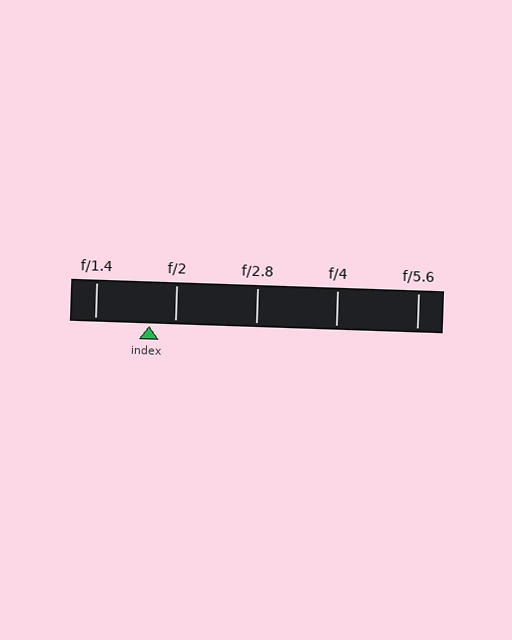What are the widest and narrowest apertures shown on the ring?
The widest aperture shown is f/1.4 and the narrowest is f/5.6.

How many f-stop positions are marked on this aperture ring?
There are 5 f-stop positions marked.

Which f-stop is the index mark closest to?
The index mark is closest to f/2.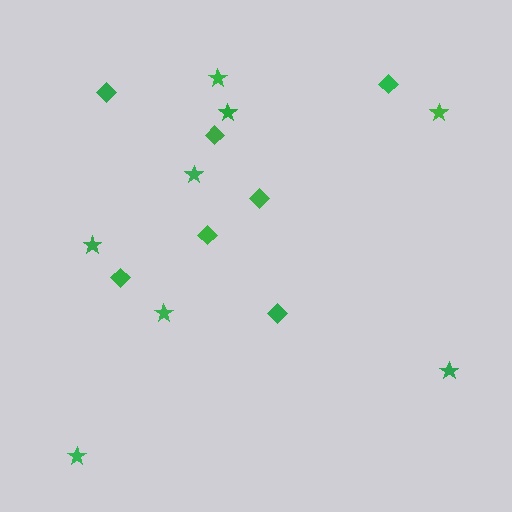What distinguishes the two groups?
There are 2 groups: one group of diamonds (7) and one group of stars (8).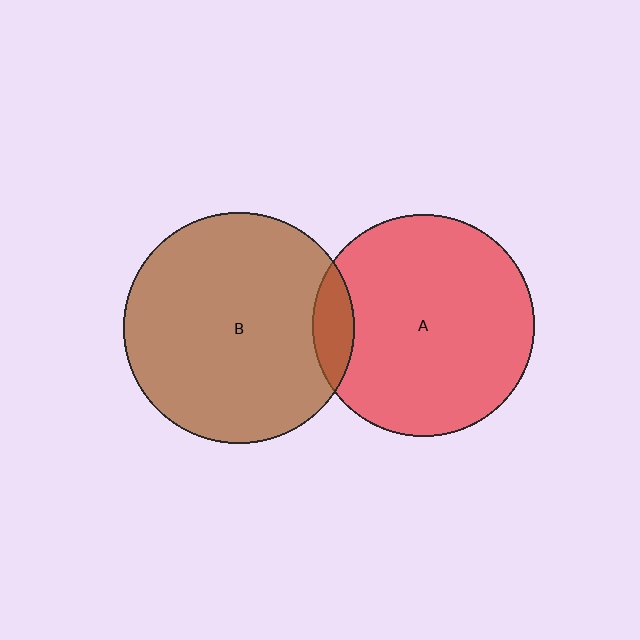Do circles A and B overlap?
Yes.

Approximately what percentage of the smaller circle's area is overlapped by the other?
Approximately 10%.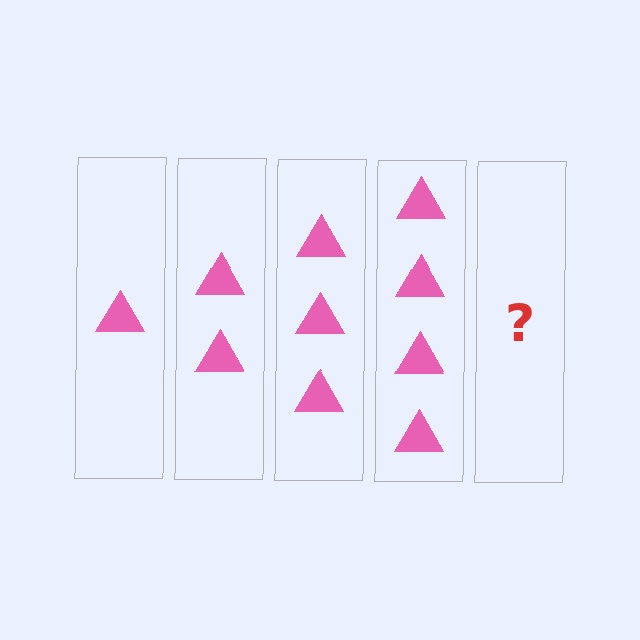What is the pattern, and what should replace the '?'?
The pattern is that each step adds one more triangle. The '?' should be 5 triangles.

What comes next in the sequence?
The next element should be 5 triangles.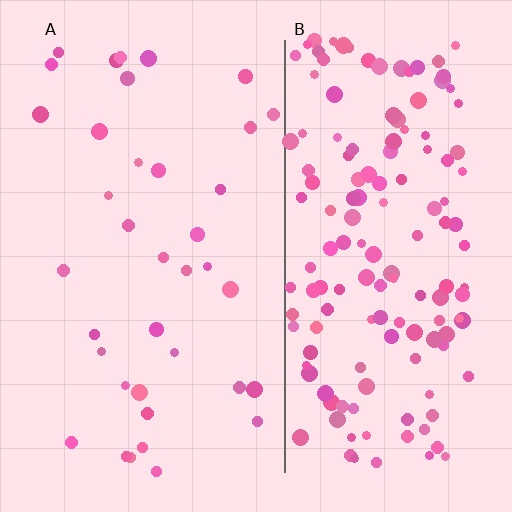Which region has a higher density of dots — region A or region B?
B (the right).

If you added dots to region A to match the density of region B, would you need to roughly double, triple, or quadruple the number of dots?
Approximately quadruple.